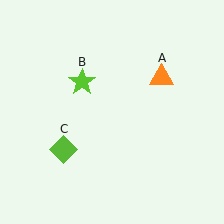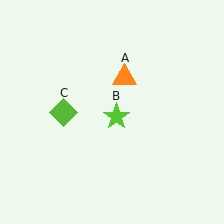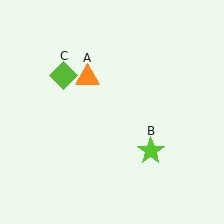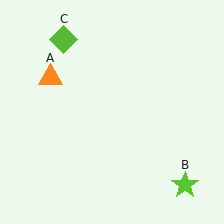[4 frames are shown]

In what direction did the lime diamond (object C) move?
The lime diamond (object C) moved up.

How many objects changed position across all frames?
3 objects changed position: orange triangle (object A), lime star (object B), lime diamond (object C).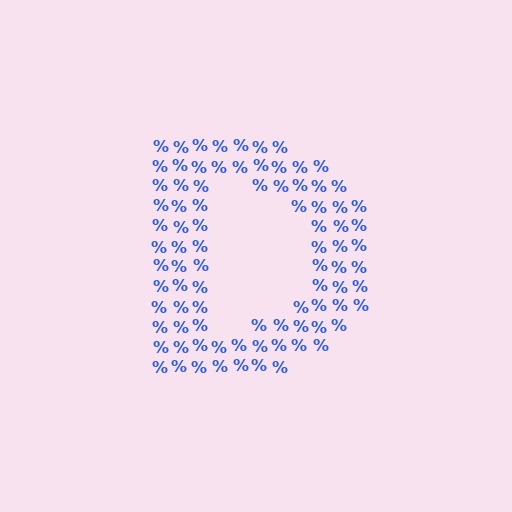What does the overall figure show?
The overall figure shows the letter D.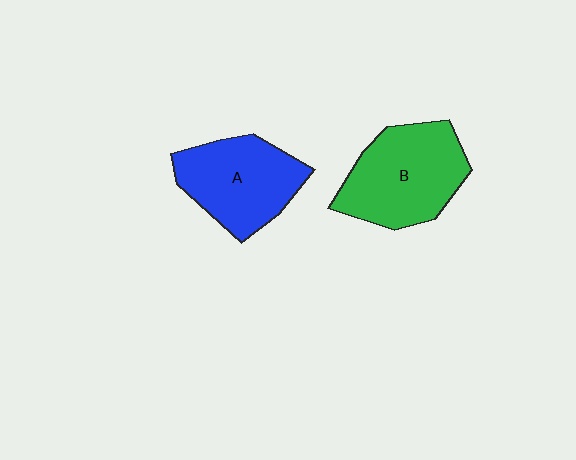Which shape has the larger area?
Shape B (green).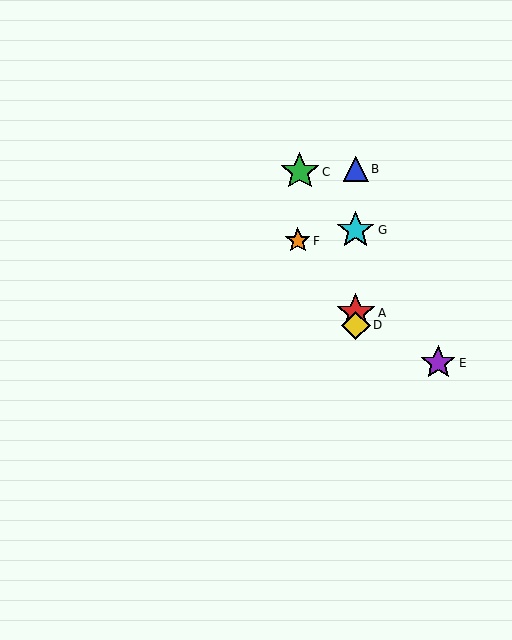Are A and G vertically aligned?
Yes, both are at x≈356.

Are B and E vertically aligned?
No, B is at x≈356 and E is at x≈438.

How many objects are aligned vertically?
4 objects (A, B, D, G) are aligned vertically.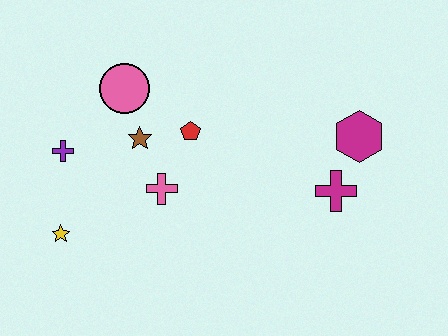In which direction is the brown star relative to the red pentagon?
The brown star is to the left of the red pentagon.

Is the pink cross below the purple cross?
Yes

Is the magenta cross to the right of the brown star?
Yes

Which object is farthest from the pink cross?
The magenta hexagon is farthest from the pink cross.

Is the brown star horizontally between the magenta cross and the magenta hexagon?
No